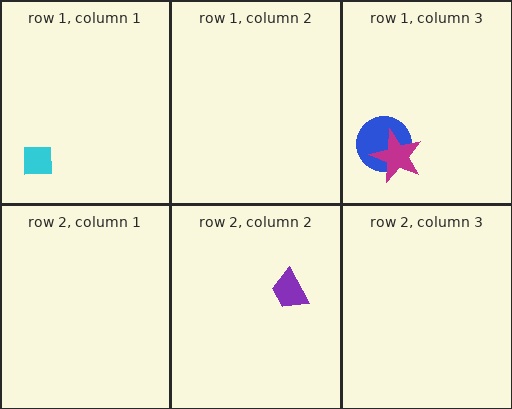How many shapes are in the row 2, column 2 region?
1.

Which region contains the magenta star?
The row 1, column 3 region.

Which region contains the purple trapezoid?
The row 2, column 2 region.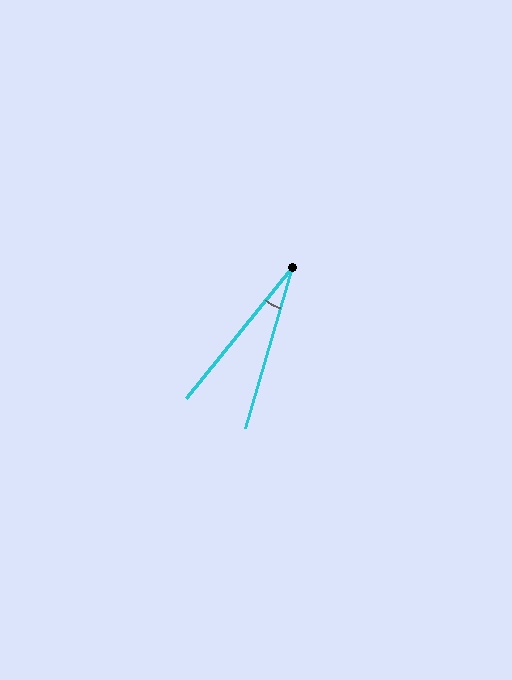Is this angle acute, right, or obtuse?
It is acute.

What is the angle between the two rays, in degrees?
Approximately 23 degrees.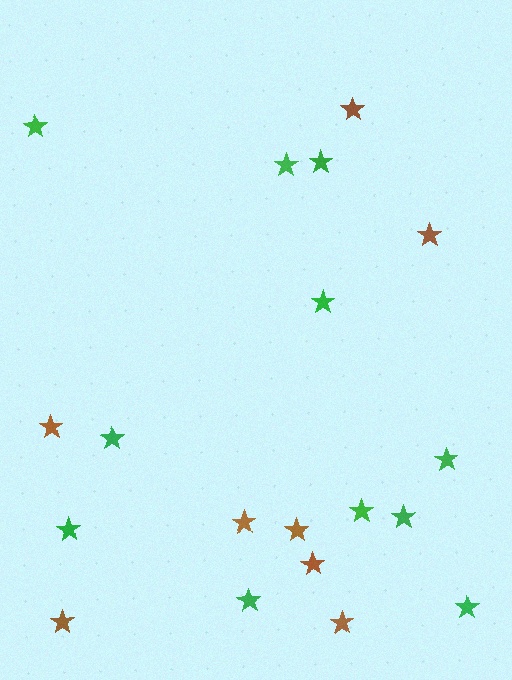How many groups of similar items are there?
There are 2 groups: one group of brown stars (8) and one group of green stars (11).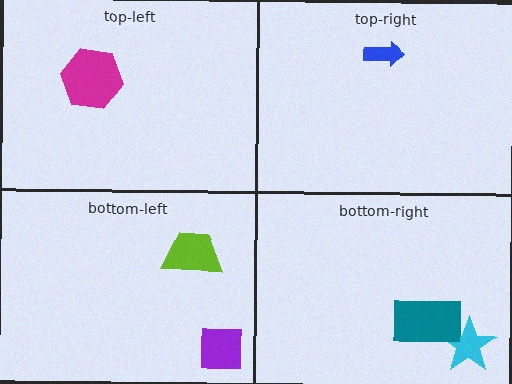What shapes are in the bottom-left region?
The lime trapezoid, the purple square.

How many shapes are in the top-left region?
1.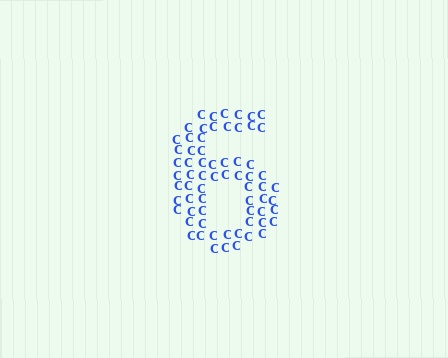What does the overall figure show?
The overall figure shows the digit 6.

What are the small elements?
The small elements are letter C's.